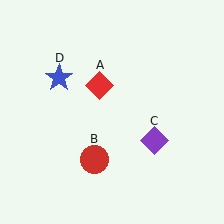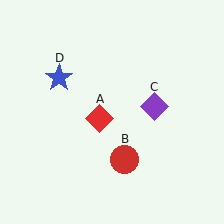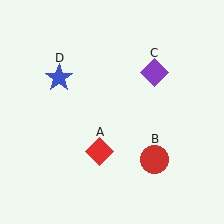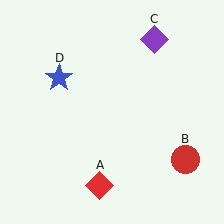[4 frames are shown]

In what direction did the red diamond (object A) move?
The red diamond (object A) moved down.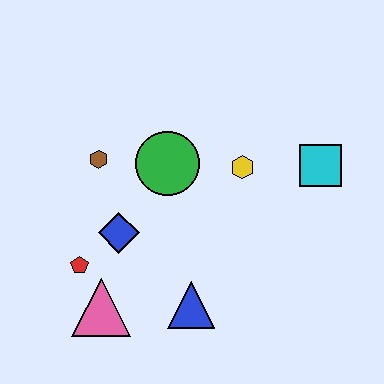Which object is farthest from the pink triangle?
The cyan square is farthest from the pink triangle.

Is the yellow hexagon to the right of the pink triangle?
Yes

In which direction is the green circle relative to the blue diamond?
The green circle is above the blue diamond.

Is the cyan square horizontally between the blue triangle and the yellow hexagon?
No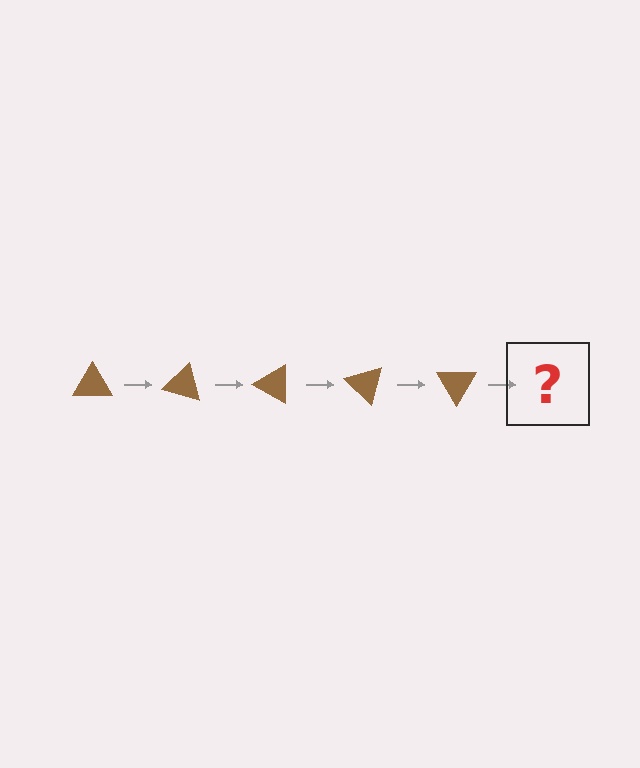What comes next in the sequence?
The next element should be a brown triangle rotated 75 degrees.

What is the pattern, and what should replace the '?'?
The pattern is that the triangle rotates 15 degrees each step. The '?' should be a brown triangle rotated 75 degrees.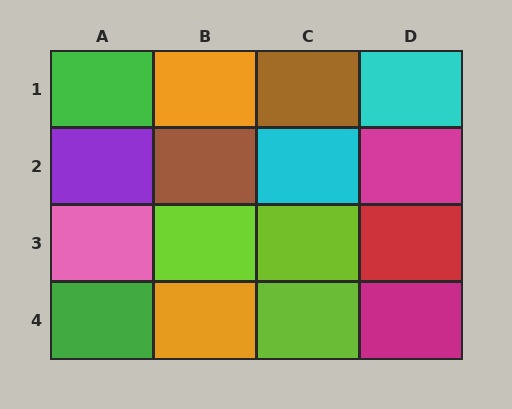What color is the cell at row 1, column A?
Green.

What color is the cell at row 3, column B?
Lime.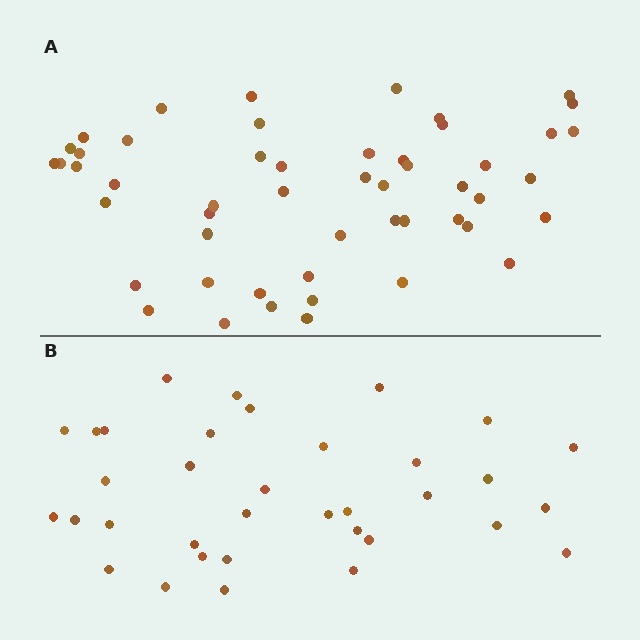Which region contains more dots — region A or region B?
Region A (the top region) has more dots.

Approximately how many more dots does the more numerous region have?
Region A has approximately 15 more dots than region B.